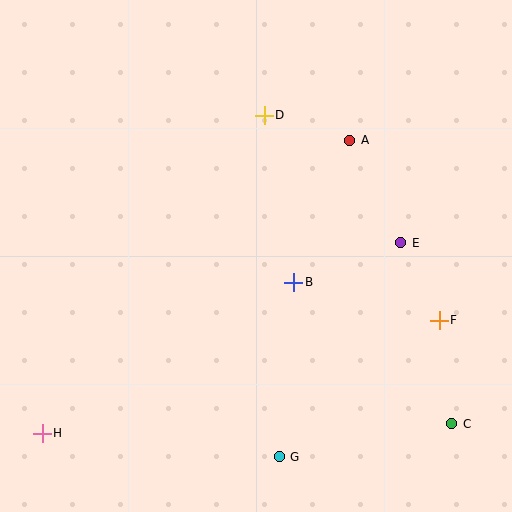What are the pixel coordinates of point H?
Point H is at (42, 433).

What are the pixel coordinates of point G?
Point G is at (279, 457).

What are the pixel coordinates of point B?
Point B is at (294, 282).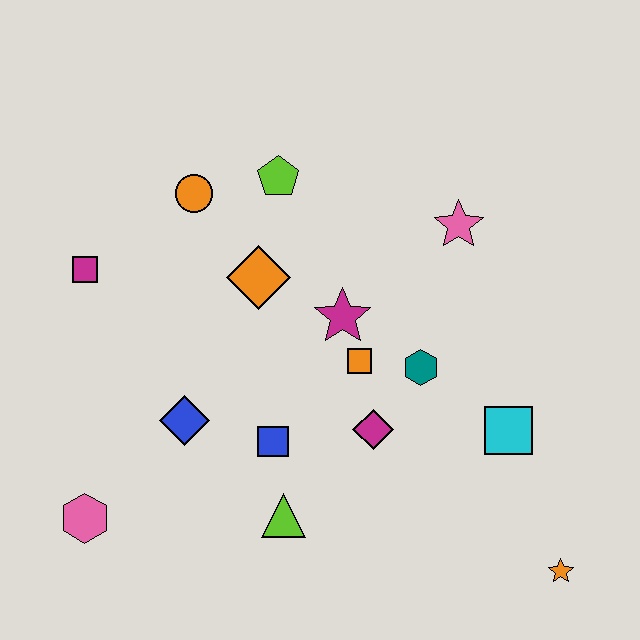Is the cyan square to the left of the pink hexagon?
No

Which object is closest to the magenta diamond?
The orange square is closest to the magenta diamond.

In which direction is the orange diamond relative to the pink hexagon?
The orange diamond is above the pink hexagon.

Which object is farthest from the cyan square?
The magenta square is farthest from the cyan square.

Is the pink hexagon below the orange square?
Yes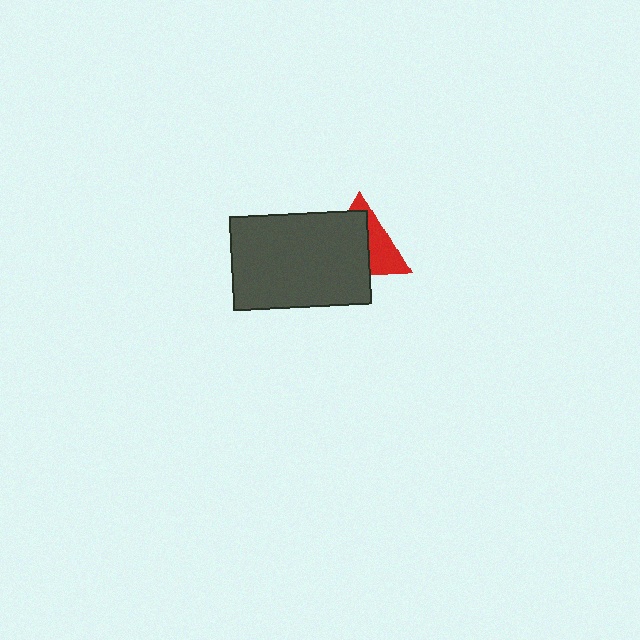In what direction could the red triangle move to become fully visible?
The red triangle could move toward the upper-right. That would shift it out from behind the dark gray rectangle entirely.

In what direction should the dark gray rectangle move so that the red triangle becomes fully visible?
The dark gray rectangle should move toward the lower-left. That is the shortest direction to clear the overlap and leave the red triangle fully visible.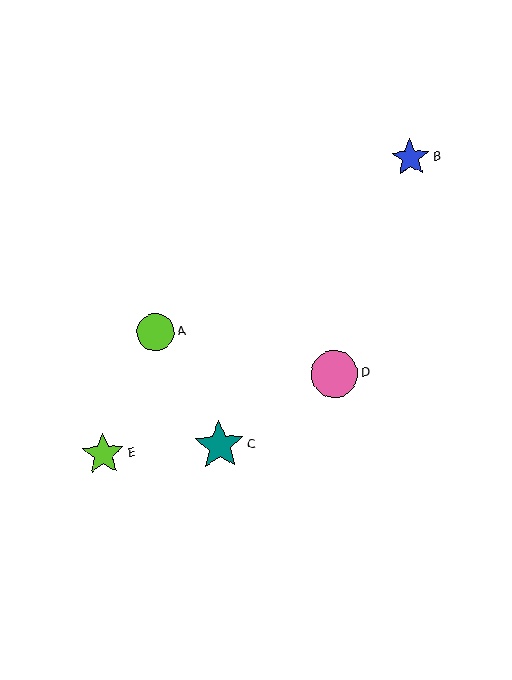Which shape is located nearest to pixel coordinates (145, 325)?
The lime circle (labeled A) at (156, 332) is nearest to that location.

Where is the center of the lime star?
The center of the lime star is at (103, 454).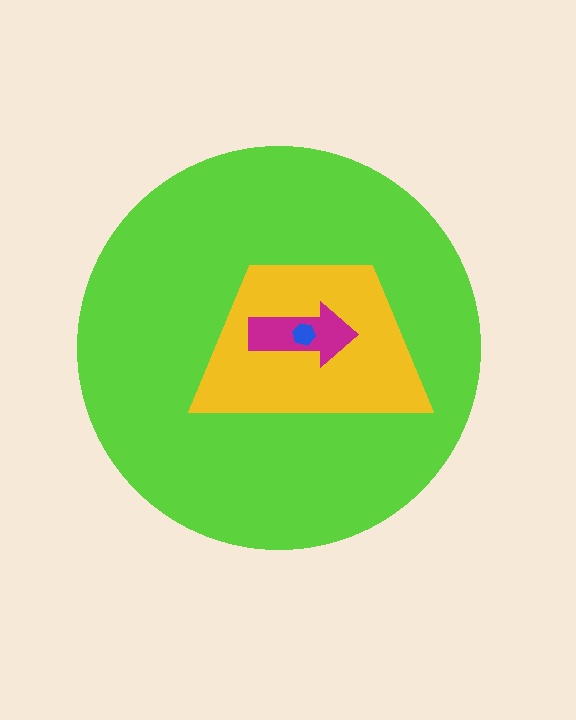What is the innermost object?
The blue hexagon.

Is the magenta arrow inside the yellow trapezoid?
Yes.